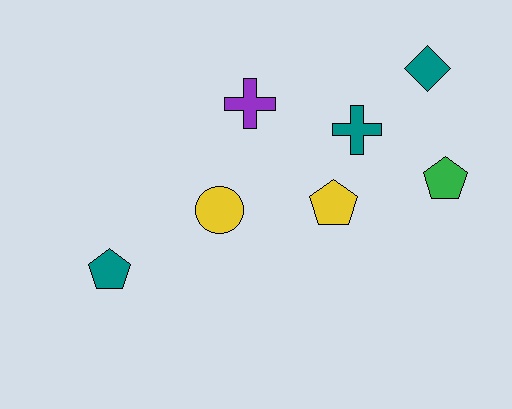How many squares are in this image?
There are no squares.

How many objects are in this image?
There are 7 objects.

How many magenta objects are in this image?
There are no magenta objects.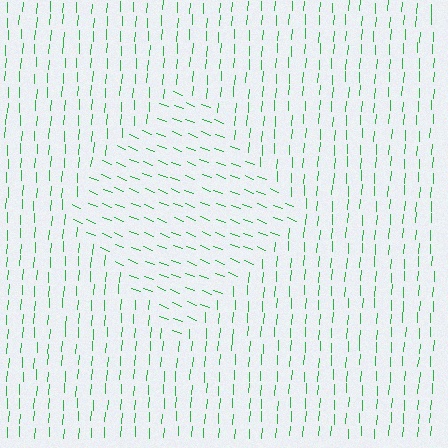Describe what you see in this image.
The image is filled with small green line segments. A diamond region in the image has lines oriented differently from the surrounding lines, creating a visible texture boundary.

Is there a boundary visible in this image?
Yes, there is a texture boundary formed by a change in line orientation.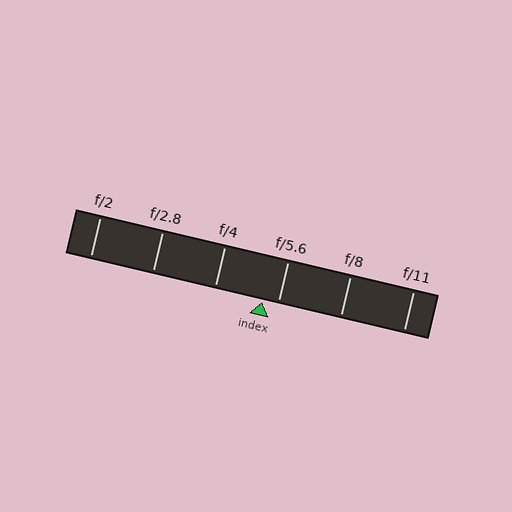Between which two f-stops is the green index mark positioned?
The index mark is between f/4 and f/5.6.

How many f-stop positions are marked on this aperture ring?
There are 6 f-stop positions marked.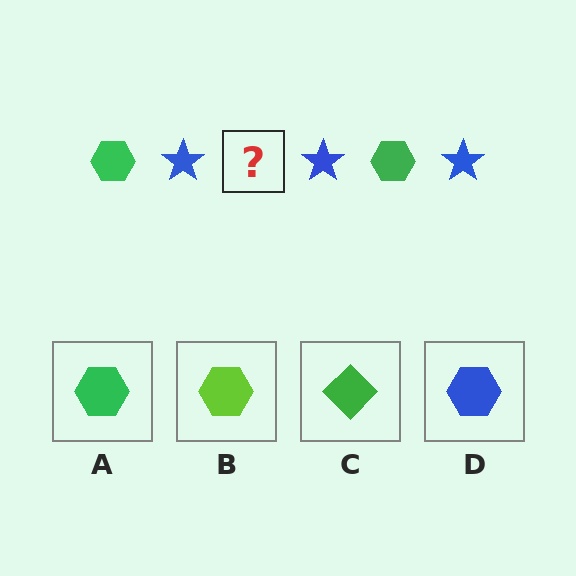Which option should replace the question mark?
Option A.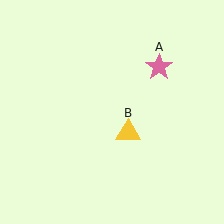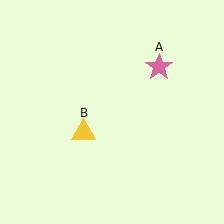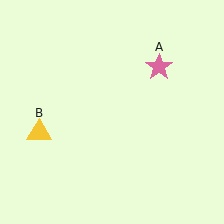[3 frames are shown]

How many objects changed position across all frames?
1 object changed position: yellow triangle (object B).